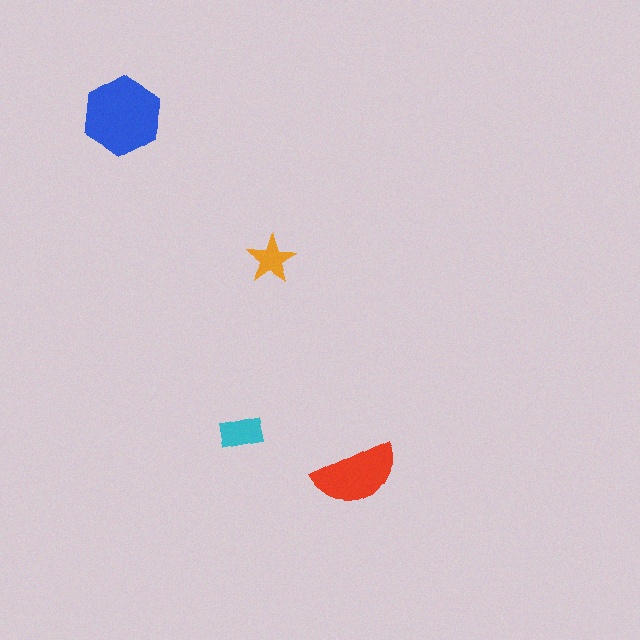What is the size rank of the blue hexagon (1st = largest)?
1st.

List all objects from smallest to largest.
The orange star, the cyan rectangle, the red semicircle, the blue hexagon.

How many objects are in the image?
There are 4 objects in the image.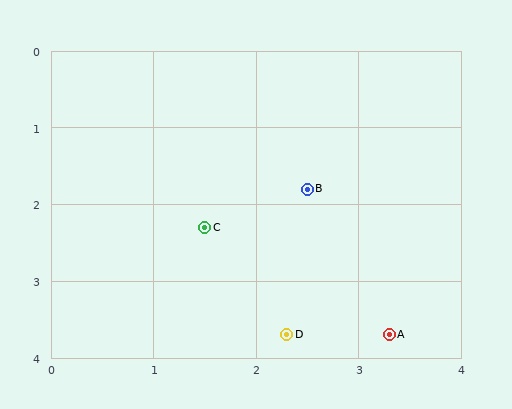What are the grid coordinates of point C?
Point C is at approximately (1.5, 2.3).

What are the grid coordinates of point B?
Point B is at approximately (2.5, 1.8).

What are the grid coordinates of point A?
Point A is at approximately (3.3, 3.7).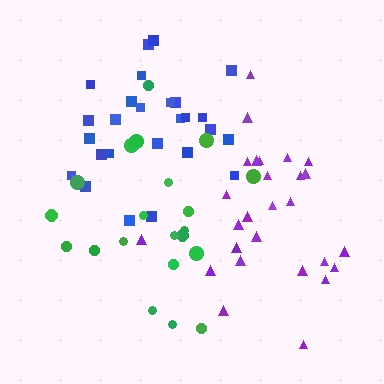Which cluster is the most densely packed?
Blue.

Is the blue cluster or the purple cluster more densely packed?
Blue.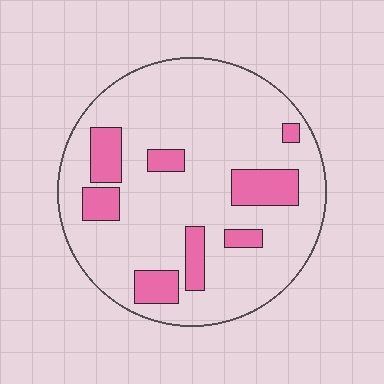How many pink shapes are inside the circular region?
8.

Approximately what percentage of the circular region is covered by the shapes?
Approximately 20%.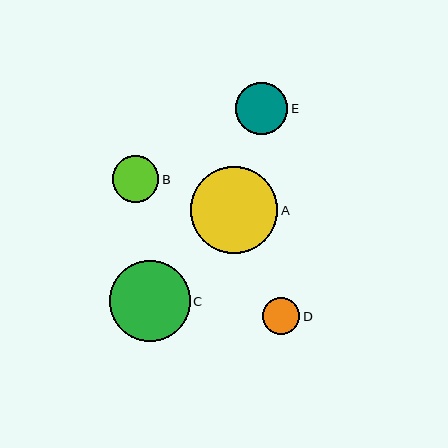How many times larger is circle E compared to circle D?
Circle E is approximately 1.4 times the size of circle D.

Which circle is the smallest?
Circle D is the smallest with a size of approximately 37 pixels.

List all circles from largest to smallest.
From largest to smallest: A, C, E, B, D.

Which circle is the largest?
Circle A is the largest with a size of approximately 87 pixels.